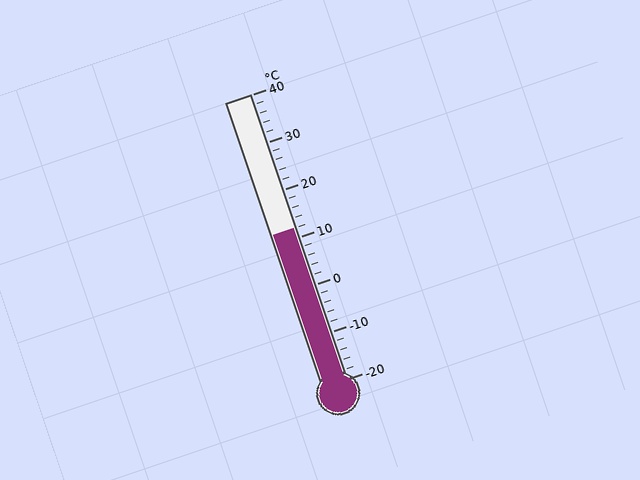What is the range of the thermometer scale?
The thermometer scale ranges from -20°C to 40°C.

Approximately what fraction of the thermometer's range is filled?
The thermometer is filled to approximately 55% of its range.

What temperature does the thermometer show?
The thermometer shows approximately 12°C.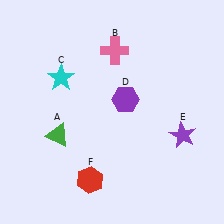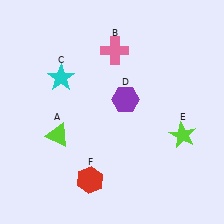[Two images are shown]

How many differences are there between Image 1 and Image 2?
There are 2 differences between the two images.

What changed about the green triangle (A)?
In Image 1, A is green. In Image 2, it changed to lime.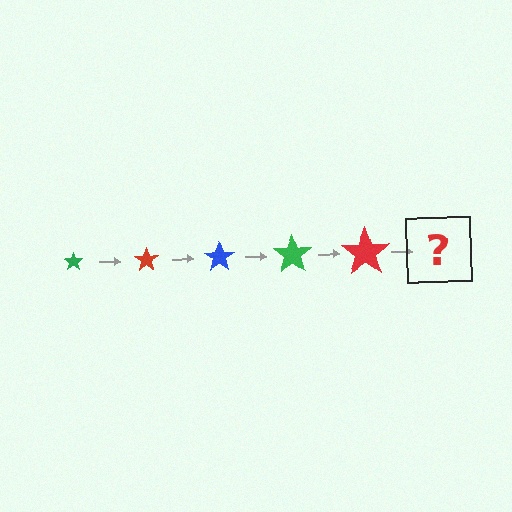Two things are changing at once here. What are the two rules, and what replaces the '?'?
The two rules are that the star grows larger each step and the color cycles through green, red, and blue. The '?' should be a blue star, larger than the previous one.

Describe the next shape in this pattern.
It should be a blue star, larger than the previous one.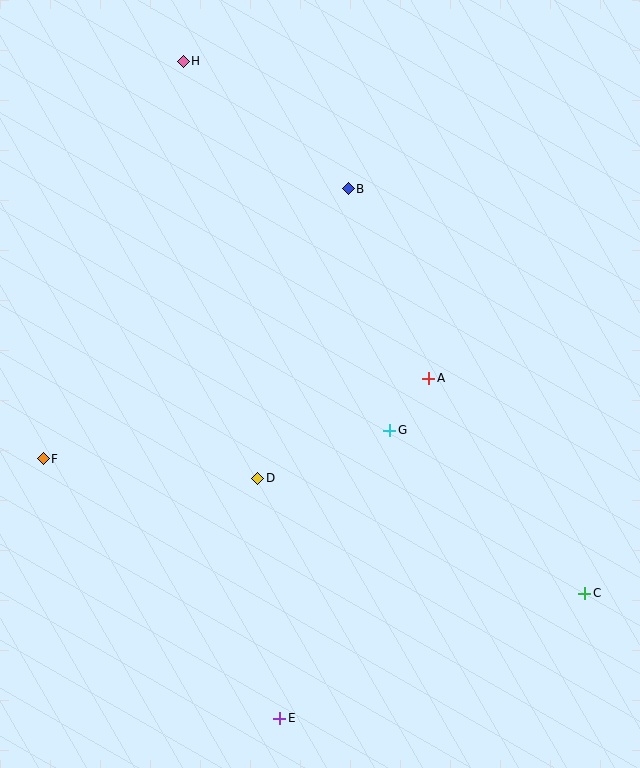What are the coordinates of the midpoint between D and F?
The midpoint between D and F is at (150, 468).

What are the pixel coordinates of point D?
Point D is at (258, 478).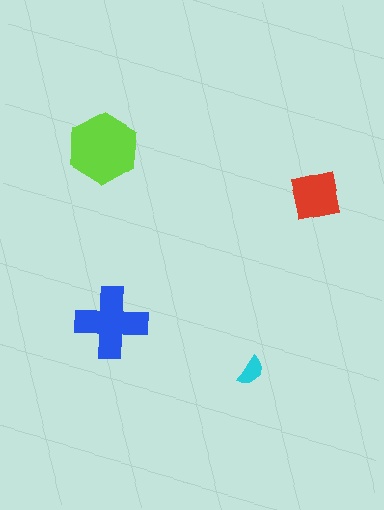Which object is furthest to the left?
The lime hexagon is leftmost.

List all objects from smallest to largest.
The cyan semicircle, the red square, the blue cross, the lime hexagon.